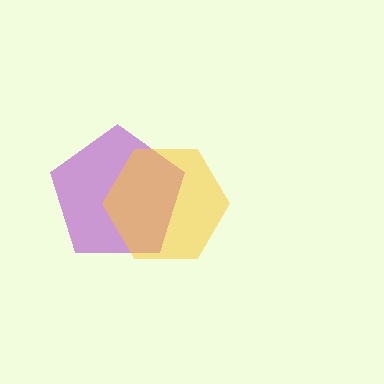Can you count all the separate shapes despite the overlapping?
Yes, there are 2 separate shapes.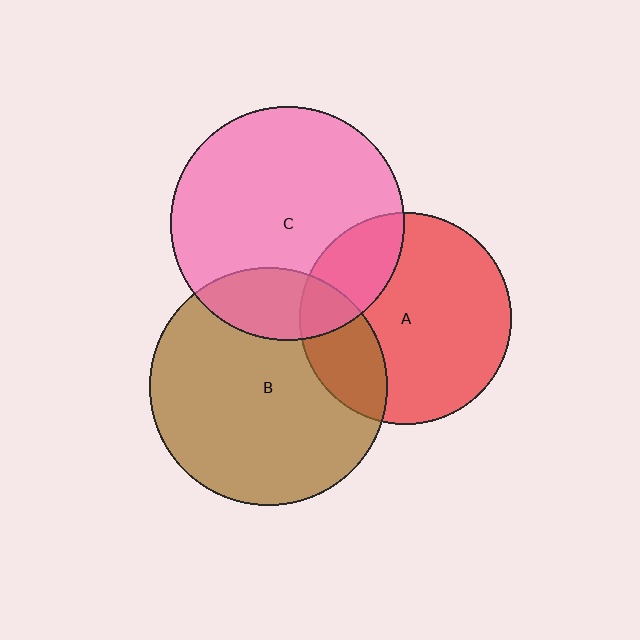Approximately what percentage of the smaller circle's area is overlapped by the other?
Approximately 20%.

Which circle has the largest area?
Circle B (brown).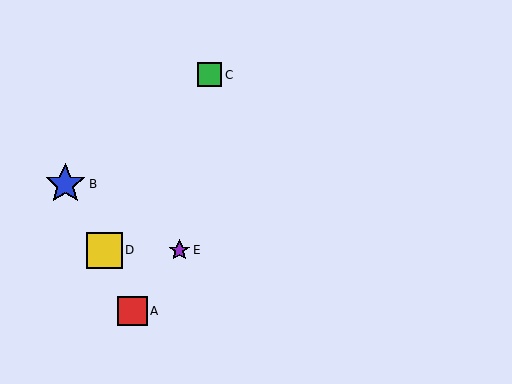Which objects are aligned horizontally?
Objects D, E are aligned horizontally.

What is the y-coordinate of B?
Object B is at y≈184.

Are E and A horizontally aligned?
No, E is at y≈250 and A is at y≈311.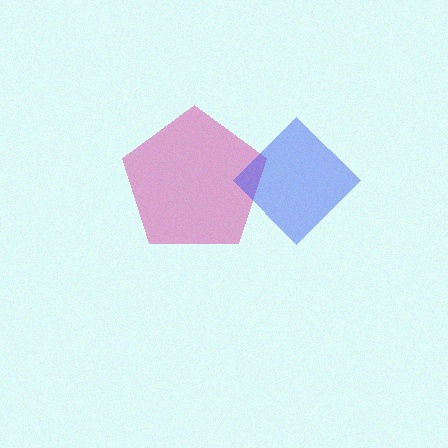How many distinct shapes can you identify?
There are 2 distinct shapes: a magenta pentagon, a blue diamond.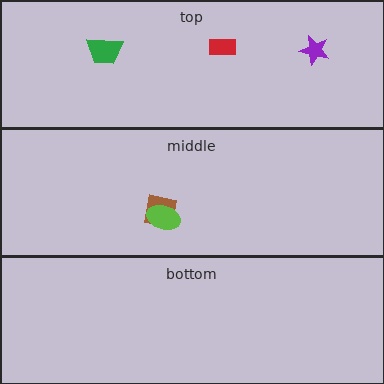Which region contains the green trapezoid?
The top region.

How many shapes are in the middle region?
2.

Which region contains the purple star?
The top region.